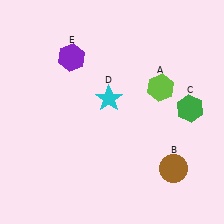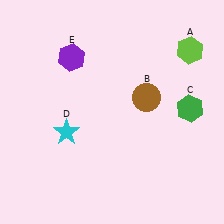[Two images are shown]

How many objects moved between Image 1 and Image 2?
3 objects moved between the two images.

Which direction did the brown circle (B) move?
The brown circle (B) moved up.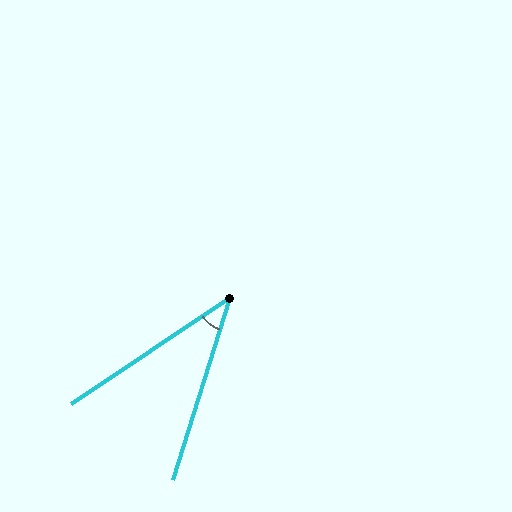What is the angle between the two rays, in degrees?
Approximately 39 degrees.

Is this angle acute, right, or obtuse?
It is acute.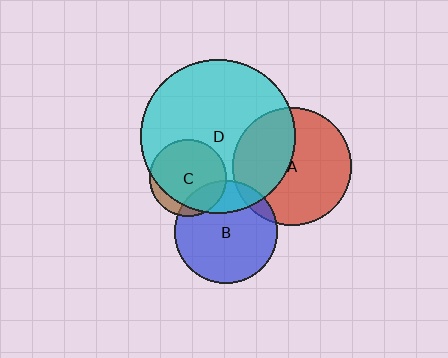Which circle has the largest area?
Circle D (cyan).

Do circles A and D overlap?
Yes.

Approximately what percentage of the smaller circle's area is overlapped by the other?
Approximately 40%.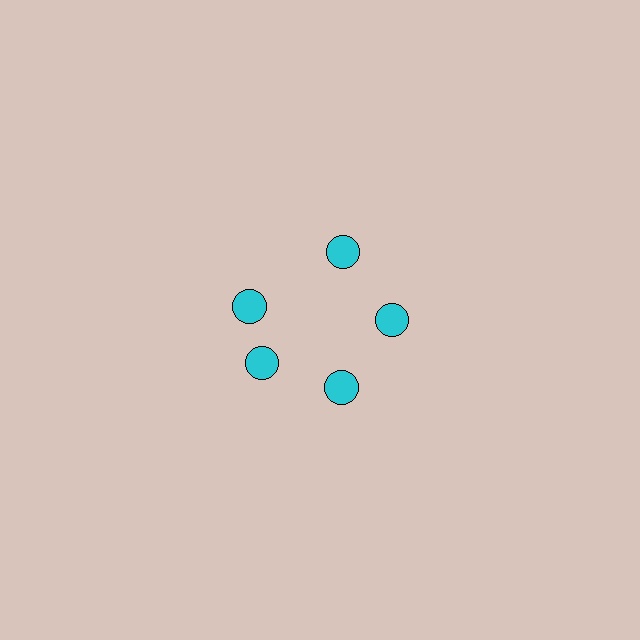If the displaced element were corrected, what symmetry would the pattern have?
It would have 5-fold rotational symmetry — the pattern would map onto itself every 72 degrees.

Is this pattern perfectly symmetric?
No. The 5 cyan circles are arranged in a ring, but one element near the 10 o'clock position is rotated out of alignment along the ring, breaking the 5-fold rotational symmetry.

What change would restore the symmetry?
The symmetry would be restored by rotating it back into even spacing with its neighbors so that all 5 circles sit at equal angles and equal distance from the center.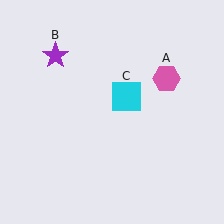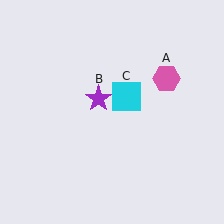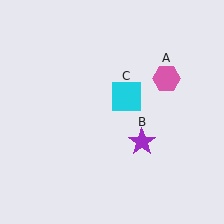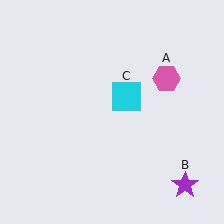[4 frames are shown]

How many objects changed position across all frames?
1 object changed position: purple star (object B).